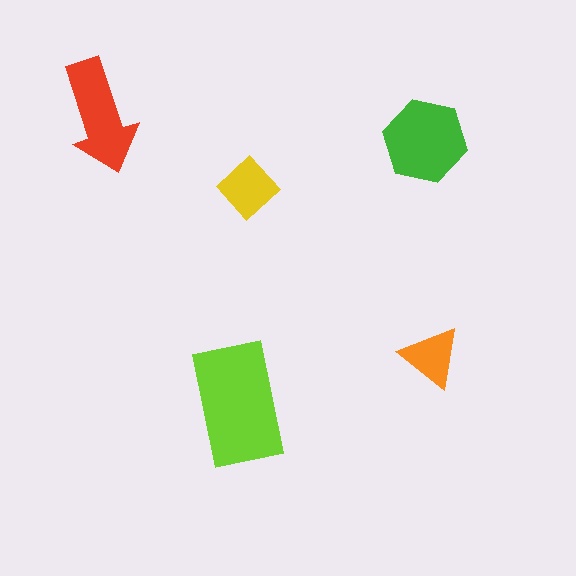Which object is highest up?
The red arrow is topmost.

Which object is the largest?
The lime rectangle.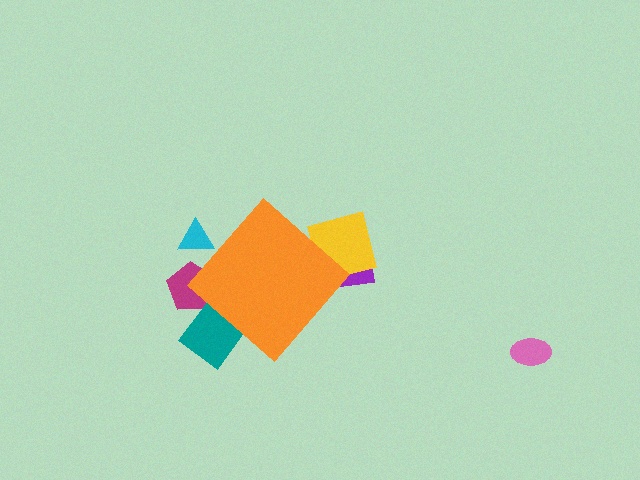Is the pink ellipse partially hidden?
No, the pink ellipse is fully visible.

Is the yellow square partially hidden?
Yes, the yellow square is partially hidden behind the orange diamond.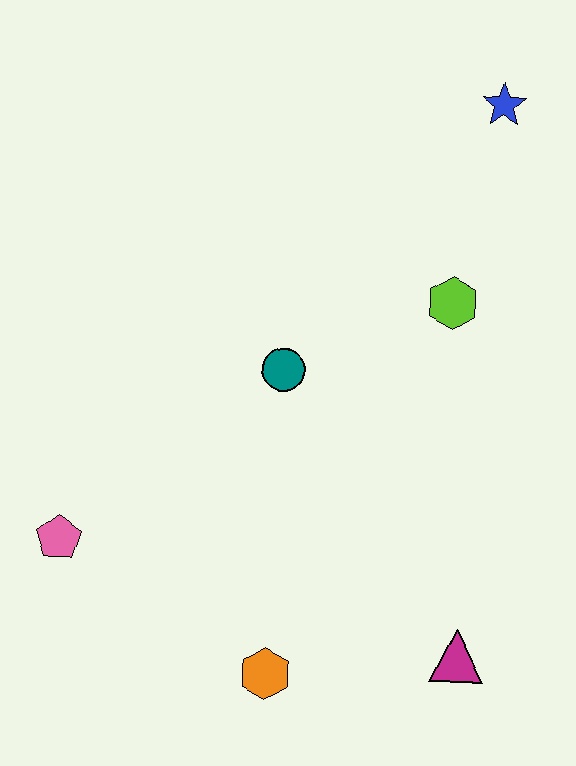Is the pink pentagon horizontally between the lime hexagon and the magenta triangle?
No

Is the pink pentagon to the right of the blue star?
No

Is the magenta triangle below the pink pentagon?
Yes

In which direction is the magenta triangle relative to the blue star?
The magenta triangle is below the blue star.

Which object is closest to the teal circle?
The lime hexagon is closest to the teal circle.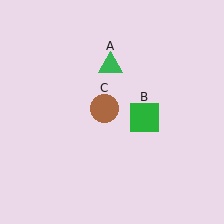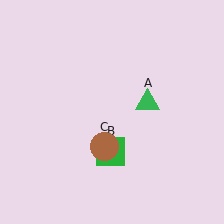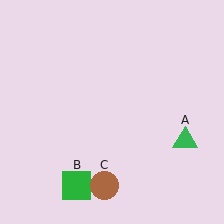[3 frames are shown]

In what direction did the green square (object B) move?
The green square (object B) moved down and to the left.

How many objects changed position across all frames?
3 objects changed position: green triangle (object A), green square (object B), brown circle (object C).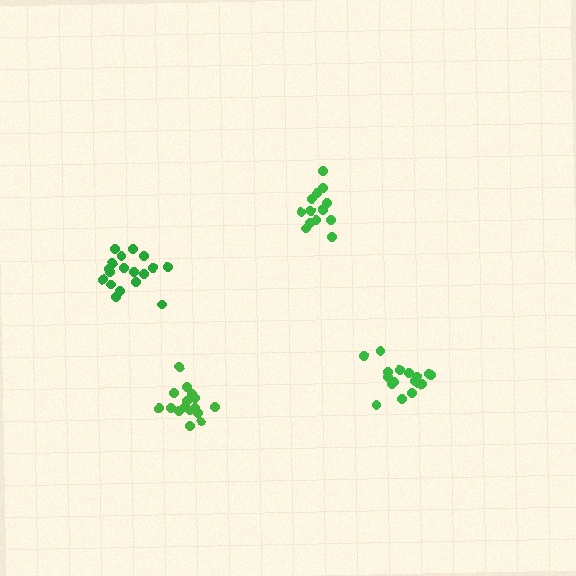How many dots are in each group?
Group 1: 13 dots, Group 2: 18 dots, Group 3: 16 dots, Group 4: 17 dots (64 total).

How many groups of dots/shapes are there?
There are 4 groups.